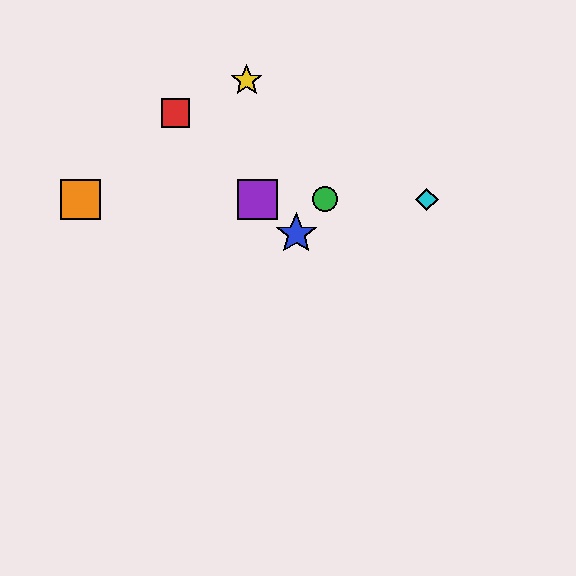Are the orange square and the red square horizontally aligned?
No, the orange square is at y≈199 and the red square is at y≈113.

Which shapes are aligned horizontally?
The green circle, the purple square, the orange square, the cyan diamond are aligned horizontally.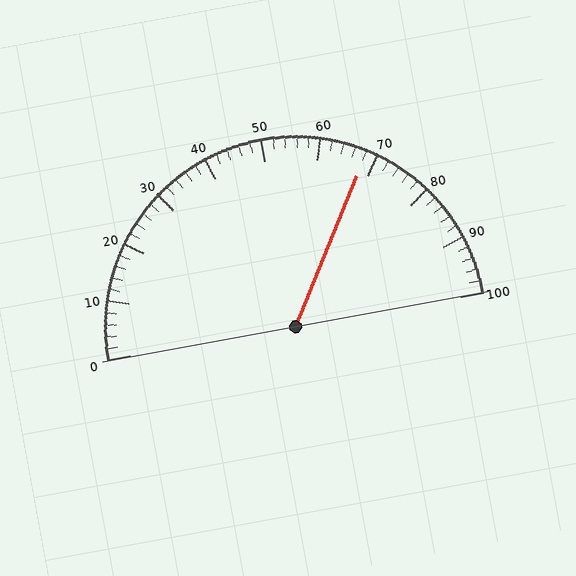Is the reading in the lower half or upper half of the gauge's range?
The reading is in the upper half of the range (0 to 100).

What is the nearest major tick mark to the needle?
The nearest major tick mark is 70.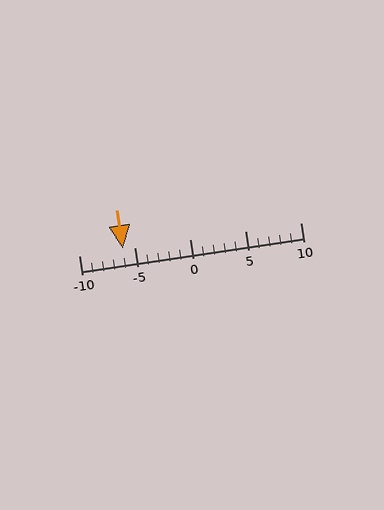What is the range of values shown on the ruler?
The ruler shows values from -10 to 10.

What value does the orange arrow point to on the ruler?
The orange arrow points to approximately -6.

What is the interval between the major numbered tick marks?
The major tick marks are spaced 5 units apart.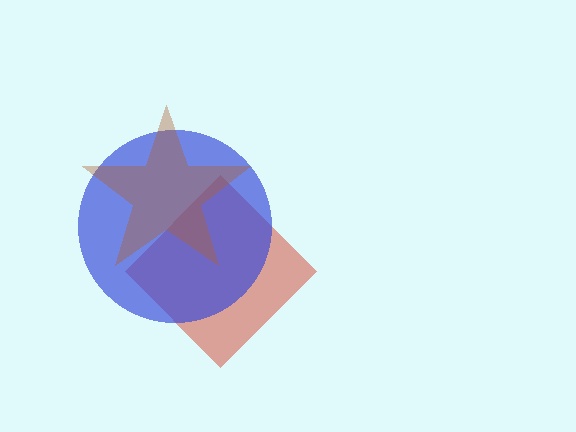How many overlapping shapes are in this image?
There are 3 overlapping shapes in the image.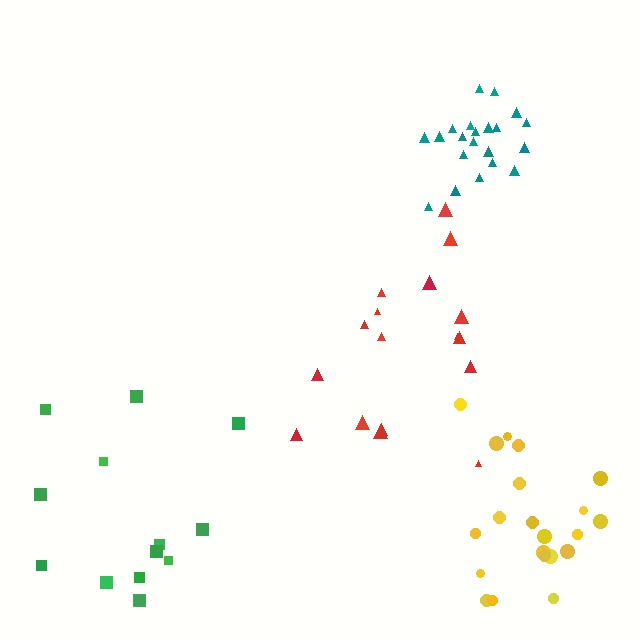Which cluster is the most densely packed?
Teal.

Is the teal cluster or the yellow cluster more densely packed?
Teal.